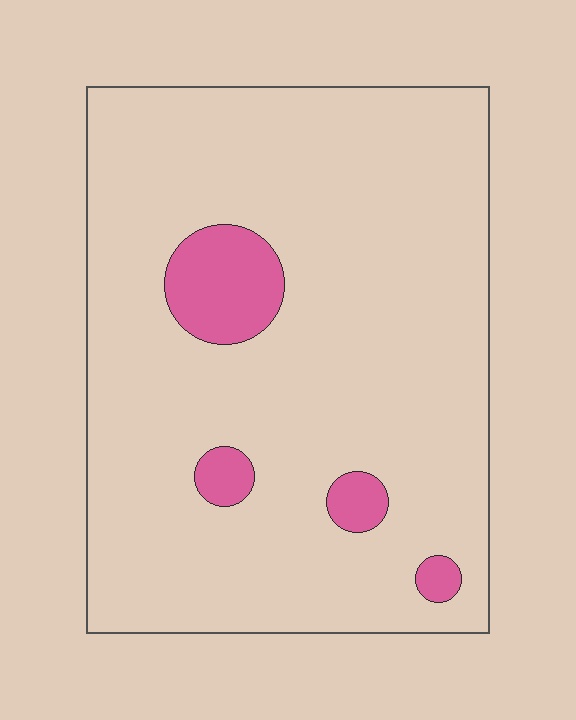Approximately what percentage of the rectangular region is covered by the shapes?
Approximately 10%.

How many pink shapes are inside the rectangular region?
4.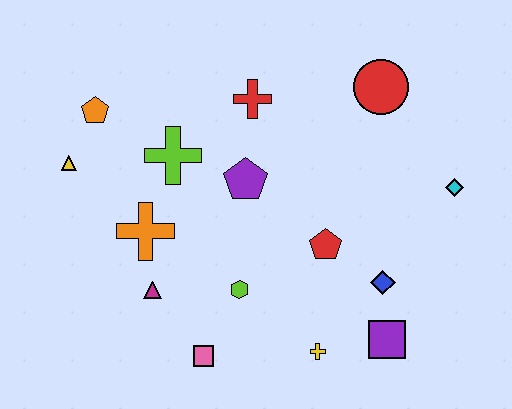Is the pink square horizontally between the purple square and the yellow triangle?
Yes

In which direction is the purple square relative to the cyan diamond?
The purple square is below the cyan diamond.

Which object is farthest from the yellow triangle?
The cyan diamond is farthest from the yellow triangle.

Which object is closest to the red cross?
The purple pentagon is closest to the red cross.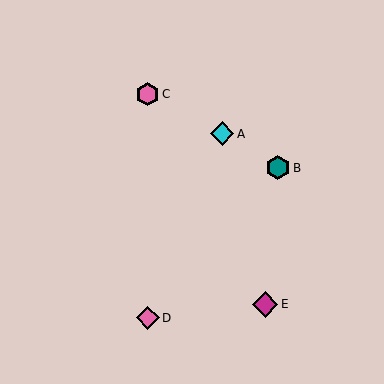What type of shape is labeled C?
Shape C is a pink hexagon.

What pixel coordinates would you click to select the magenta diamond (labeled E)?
Click at (265, 304) to select the magenta diamond E.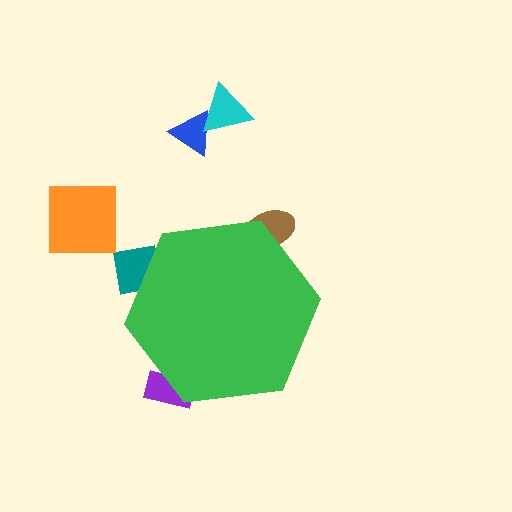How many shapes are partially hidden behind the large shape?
3 shapes are partially hidden.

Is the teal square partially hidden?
Yes, the teal square is partially hidden behind the green hexagon.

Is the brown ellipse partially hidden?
Yes, the brown ellipse is partially hidden behind the green hexagon.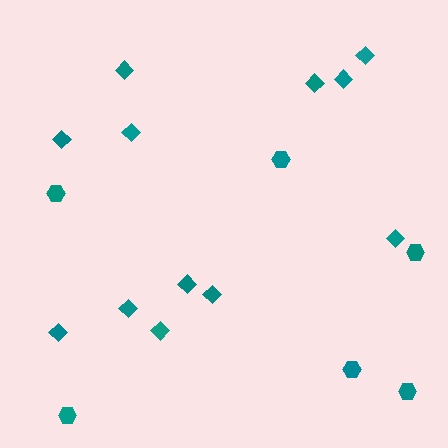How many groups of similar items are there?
There are 2 groups: one group of diamonds (12) and one group of hexagons (6).